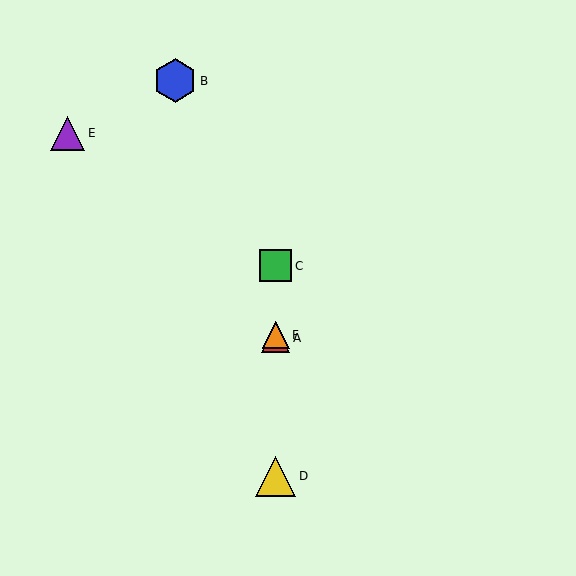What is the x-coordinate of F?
Object F is at x≈276.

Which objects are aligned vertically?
Objects A, C, D, F are aligned vertically.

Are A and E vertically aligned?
No, A is at x≈276 and E is at x≈68.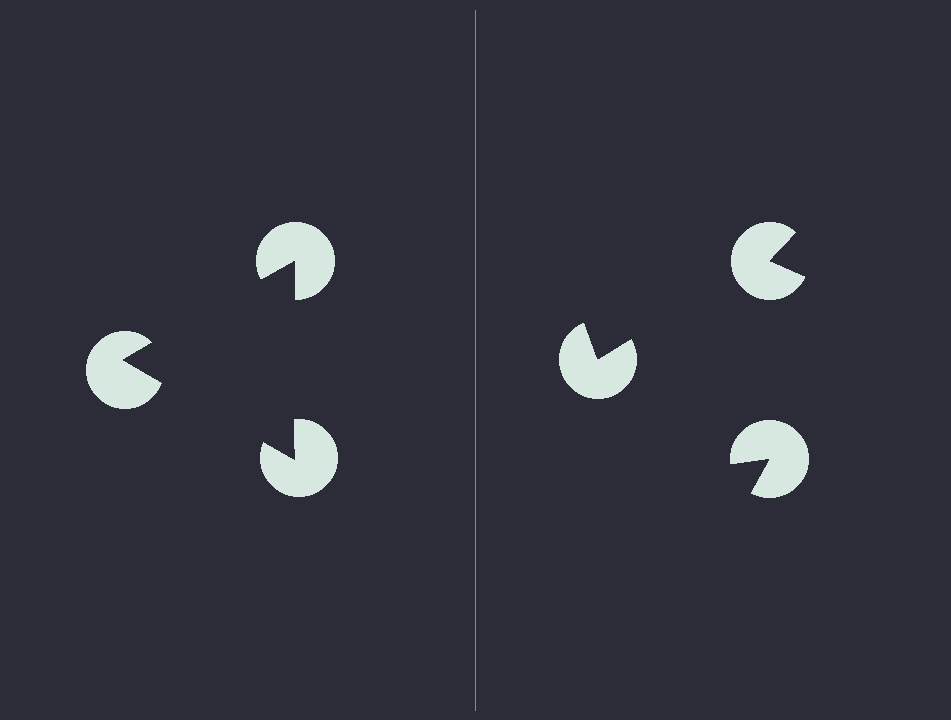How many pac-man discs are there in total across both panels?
6 — 3 on each side.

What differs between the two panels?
The pac-man discs are positioned identically on both sides; only the wedge orientations differ. On the left they align to a triangle; on the right they are misaligned.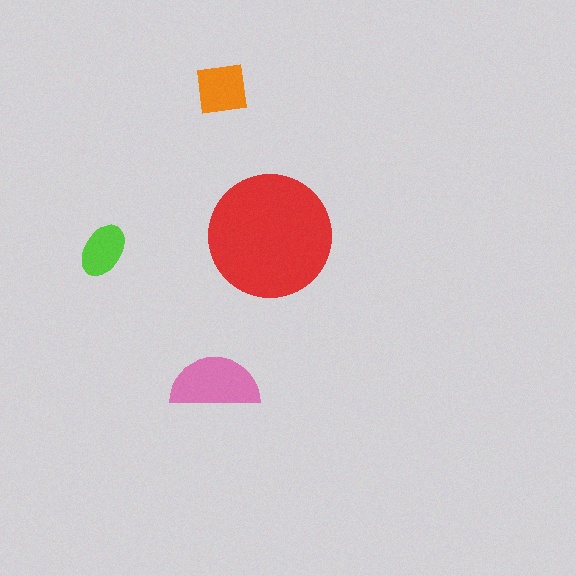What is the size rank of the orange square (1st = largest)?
3rd.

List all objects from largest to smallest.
The red circle, the pink semicircle, the orange square, the lime ellipse.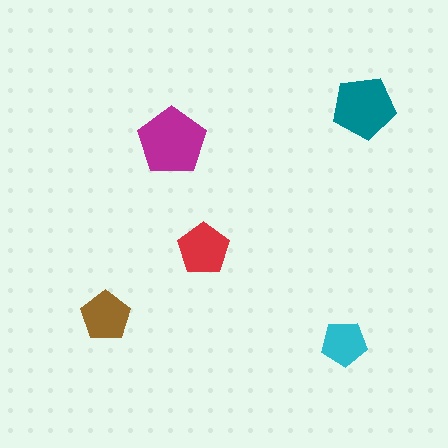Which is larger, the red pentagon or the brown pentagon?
The red one.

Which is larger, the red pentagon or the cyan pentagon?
The red one.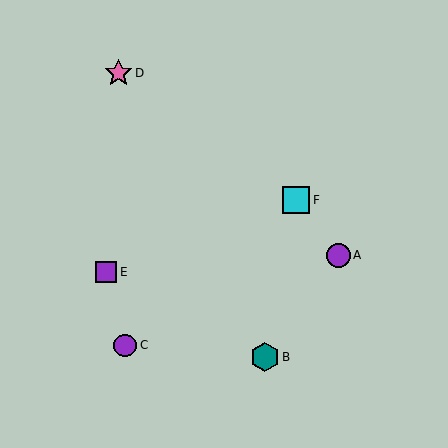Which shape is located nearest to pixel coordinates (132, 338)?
The purple circle (labeled C) at (125, 345) is nearest to that location.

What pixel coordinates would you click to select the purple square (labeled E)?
Click at (106, 272) to select the purple square E.